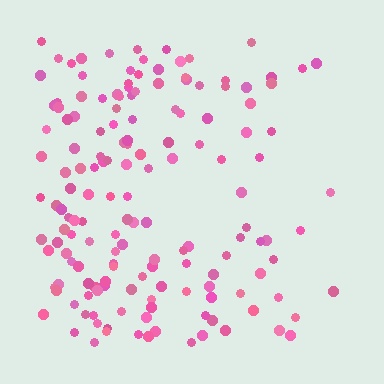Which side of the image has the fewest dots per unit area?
The right.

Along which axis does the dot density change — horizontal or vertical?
Horizontal.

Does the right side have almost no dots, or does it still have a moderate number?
Still a moderate number, just noticeably fewer than the left.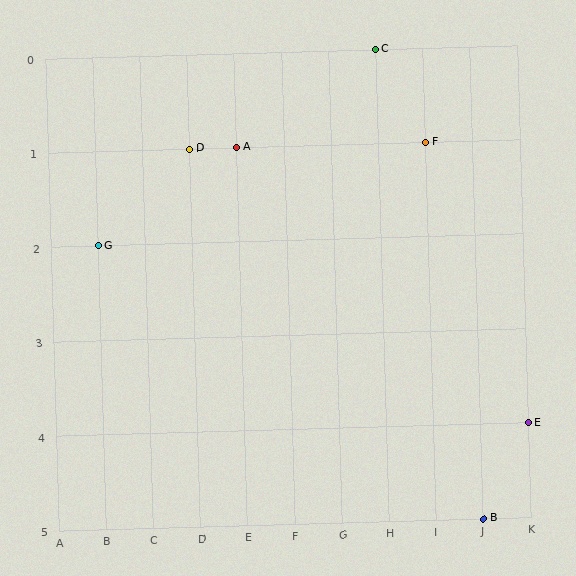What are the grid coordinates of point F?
Point F is at grid coordinates (I, 1).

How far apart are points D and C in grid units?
Points D and C are 4 columns and 1 row apart (about 4.1 grid units diagonally).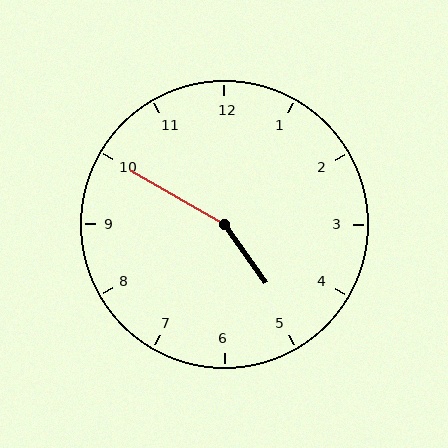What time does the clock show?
4:50.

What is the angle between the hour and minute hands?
Approximately 155 degrees.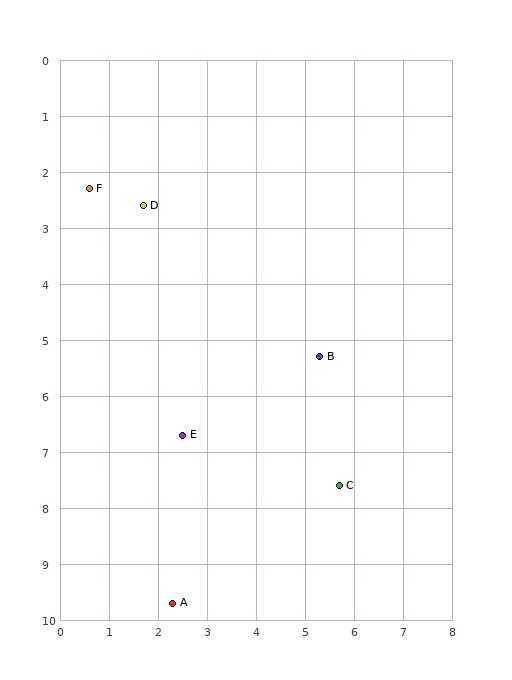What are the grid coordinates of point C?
Point C is at approximately (5.7, 7.6).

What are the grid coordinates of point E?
Point E is at approximately (2.5, 6.7).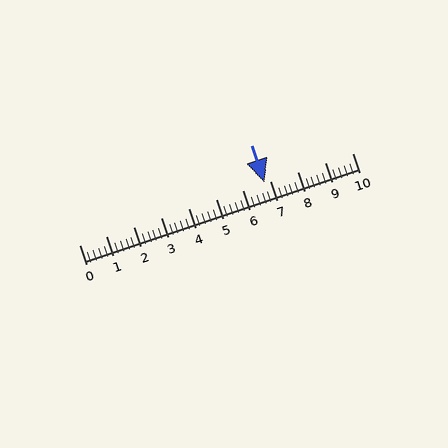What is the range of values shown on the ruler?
The ruler shows values from 0 to 10.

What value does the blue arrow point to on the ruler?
The blue arrow points to approximately 6.8.